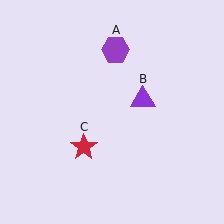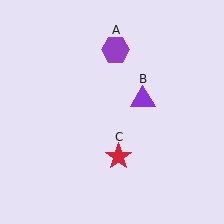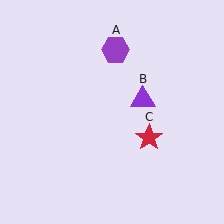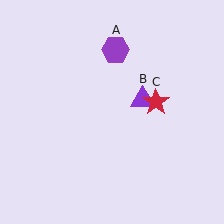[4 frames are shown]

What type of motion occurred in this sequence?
The red star (object C) rotated counterclockwise around the center of the scene.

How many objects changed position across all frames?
1 object changed position: red star (object C).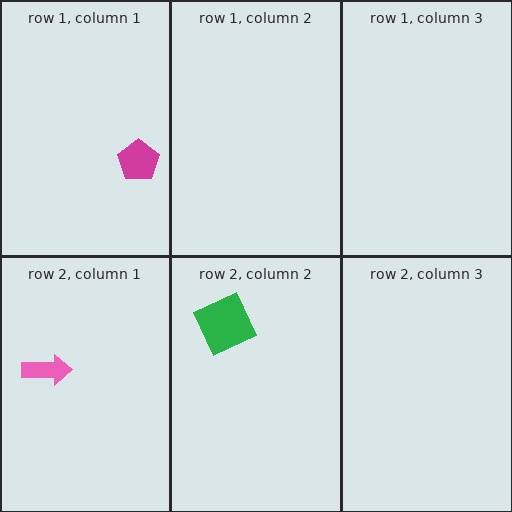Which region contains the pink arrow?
The row 2, column 1 region.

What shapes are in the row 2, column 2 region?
The green square.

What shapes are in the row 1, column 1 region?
The magenta pentagon.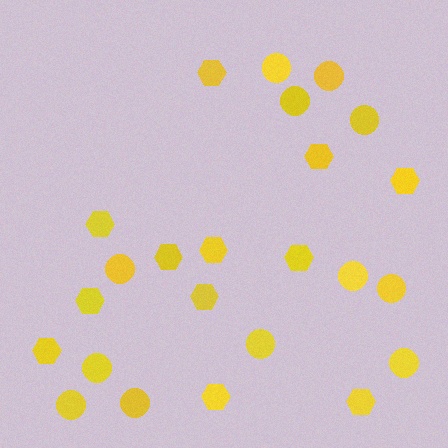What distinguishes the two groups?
There are 2 groups: one group of hexagons (12) and one group of circles (12).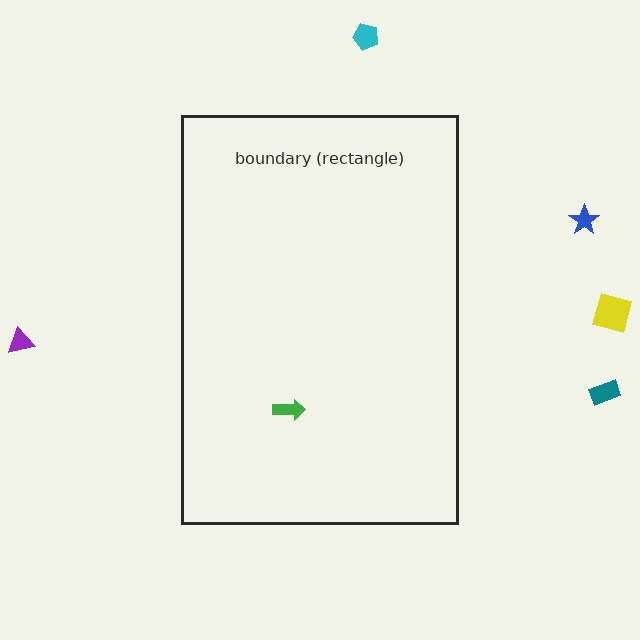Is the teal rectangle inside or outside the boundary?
Outside.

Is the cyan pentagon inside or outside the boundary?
Outside.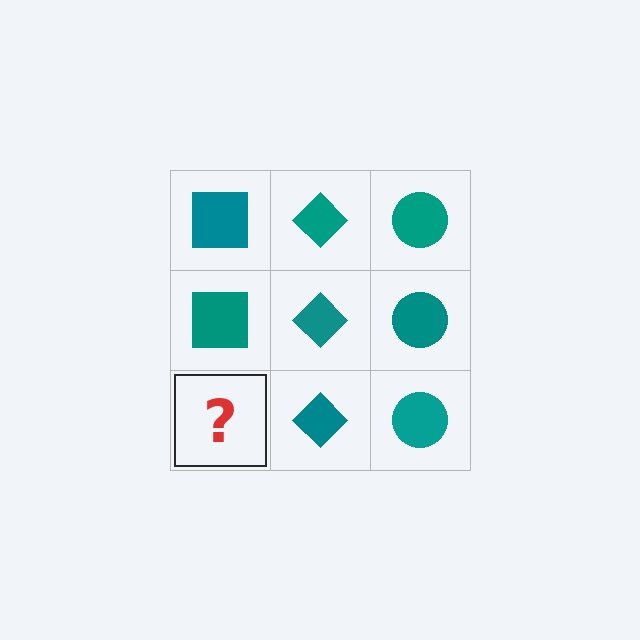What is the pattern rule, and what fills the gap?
The rule is that each column has a consistent shape. The gap should be filled with a teal square.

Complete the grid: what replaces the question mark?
The question mark should be replaced with a teal square.